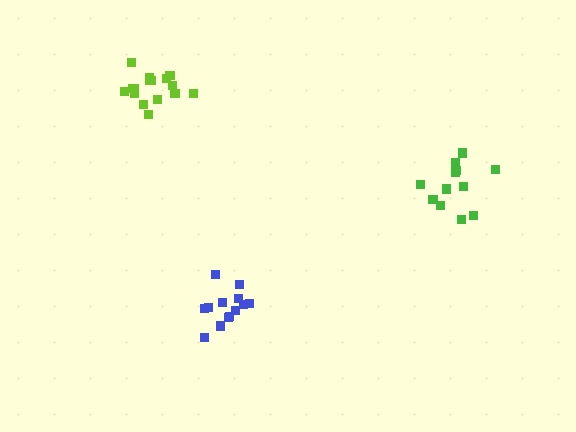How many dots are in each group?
Group 1: 17 dots, Group 2: 14 dots, Group 3: 12 dots (43 total).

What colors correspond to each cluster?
The clusters are colored: lime, blue, green.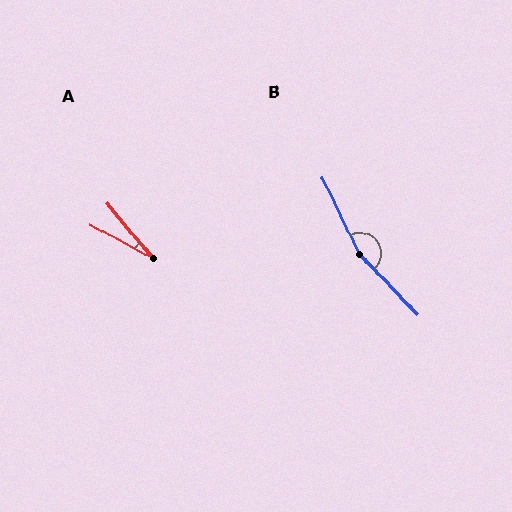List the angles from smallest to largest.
A (21°), B (162°).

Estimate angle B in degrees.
Approximately 162 degrees.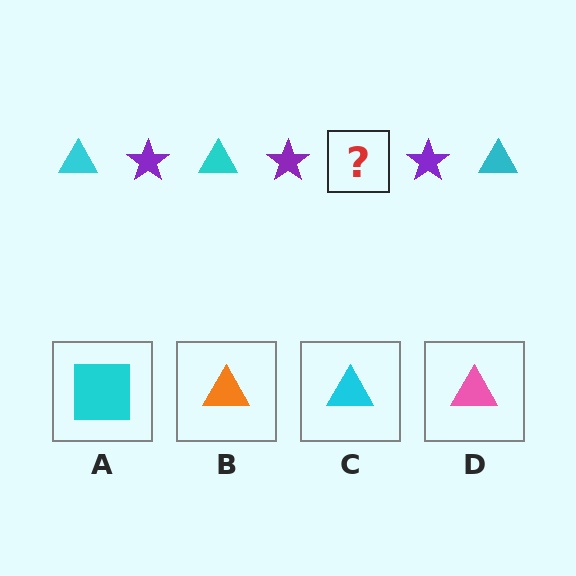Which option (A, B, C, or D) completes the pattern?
C.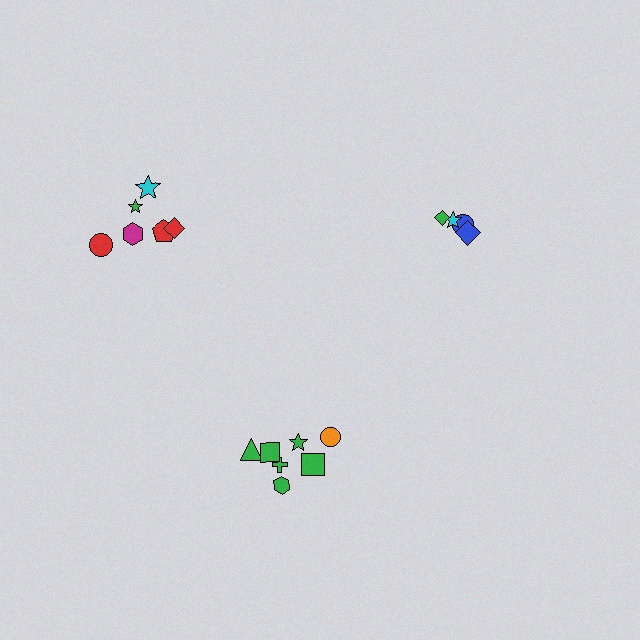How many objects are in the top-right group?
There are 4 objects.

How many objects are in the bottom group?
There are 7 objects.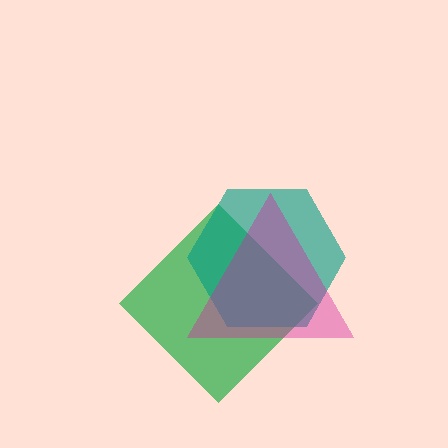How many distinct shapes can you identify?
There are 3 distinct shapes: a green diamond, a teal hexagon, a magenta triangle.